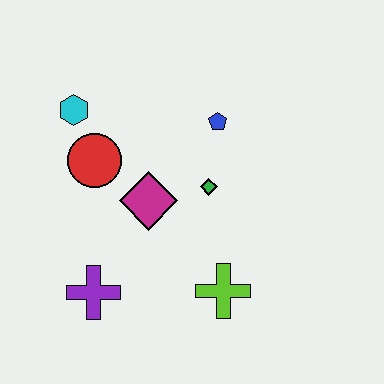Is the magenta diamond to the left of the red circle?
No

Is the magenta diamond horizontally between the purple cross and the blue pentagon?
Yes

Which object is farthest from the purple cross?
The blue pentagon is farthest from the purple cross.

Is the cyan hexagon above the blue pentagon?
Yes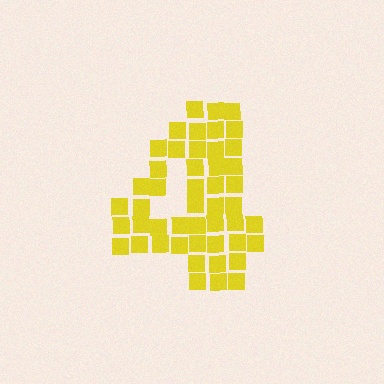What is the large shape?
The large shape is the digit 4.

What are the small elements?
The small elements are squares.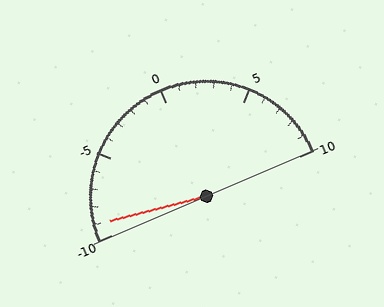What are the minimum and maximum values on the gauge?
The gauge ranges from -10 to 10.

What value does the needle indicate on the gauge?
The needle indicates approximately -9.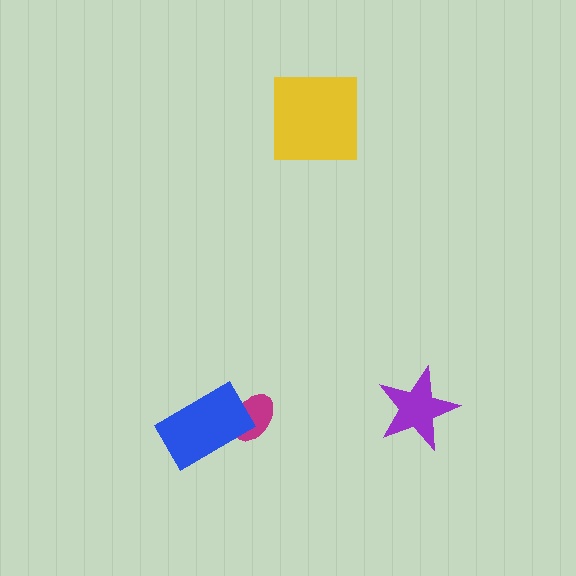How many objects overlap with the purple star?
0 objects overlap with the purple star.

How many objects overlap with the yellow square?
0 objects overlap with the yellow square.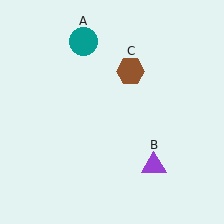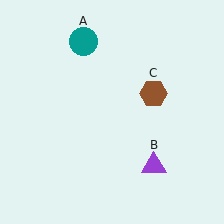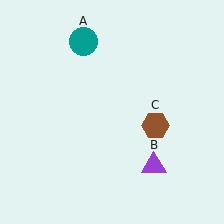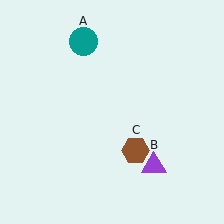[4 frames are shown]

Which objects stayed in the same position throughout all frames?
Teal circle (object A) and purple triangle (object B) remained stationary.